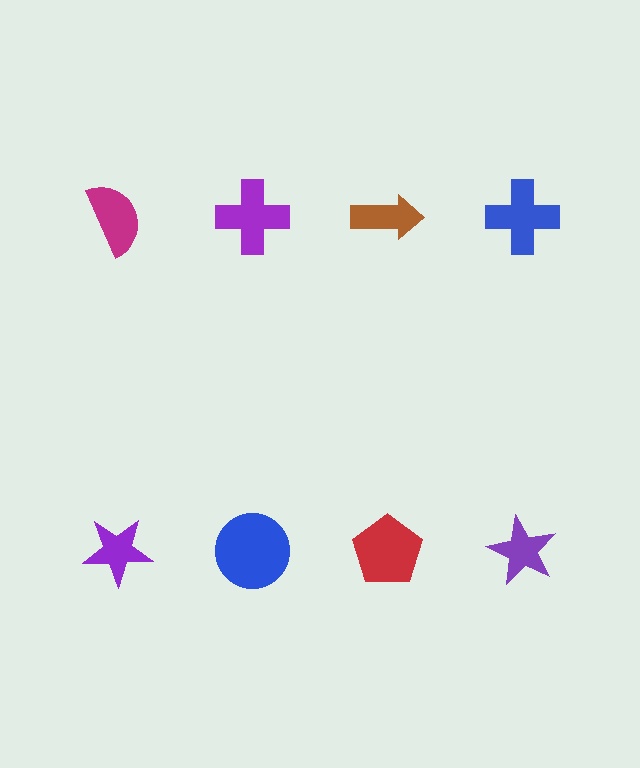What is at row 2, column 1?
A purple star.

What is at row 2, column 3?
A red pentagon.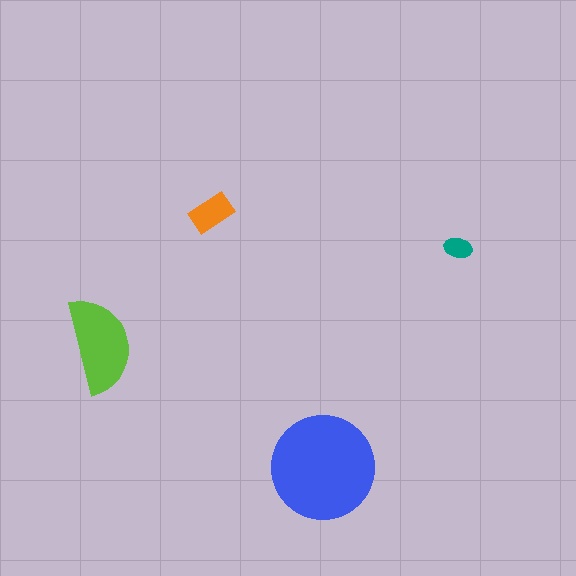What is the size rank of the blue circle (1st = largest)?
1st.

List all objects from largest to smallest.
The blue circle, the lime semicircle, the orange rectangle, the teal ellipse.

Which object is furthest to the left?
The lime semicircle is leftmost.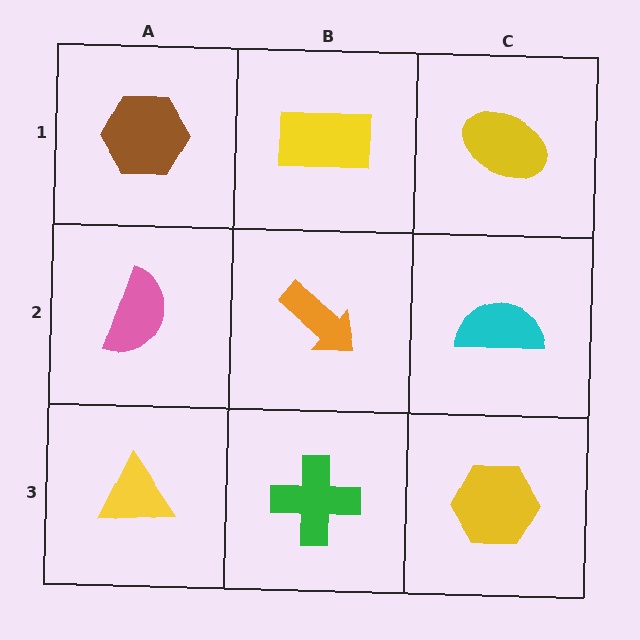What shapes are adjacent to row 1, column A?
A pink semicircle (row 2, column A), a yellow rectangle (row 1, column B).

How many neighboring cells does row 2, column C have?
3.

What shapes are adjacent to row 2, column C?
A yellow ellipse (row 1, column C), a yellow hexagon (row 3, column C), an orange arrow (row 2, column B).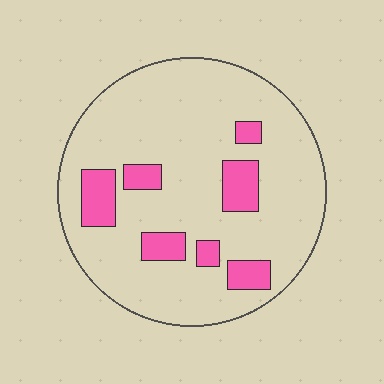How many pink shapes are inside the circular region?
7.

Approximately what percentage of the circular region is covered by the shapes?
Approximately 15%.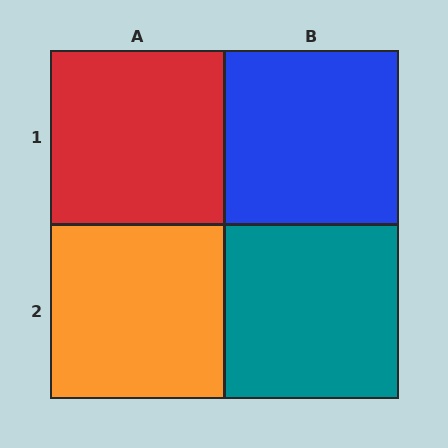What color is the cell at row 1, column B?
Blue.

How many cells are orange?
1 cell is orange.